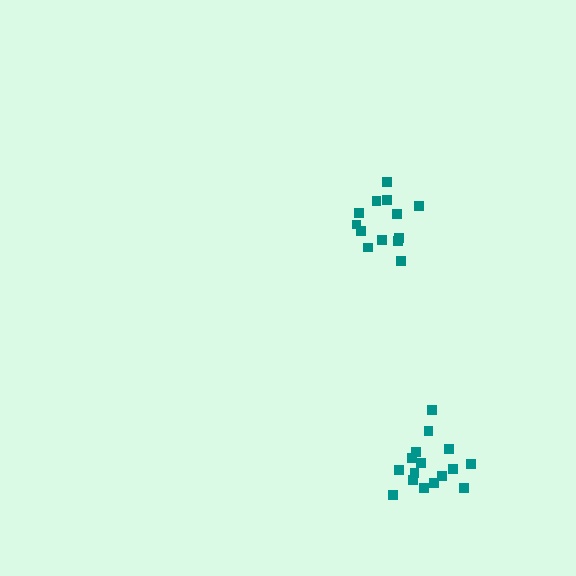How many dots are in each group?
Group 1: 13 dots, Group 2: 16 dots (29 total).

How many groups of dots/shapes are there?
There are 2 groups.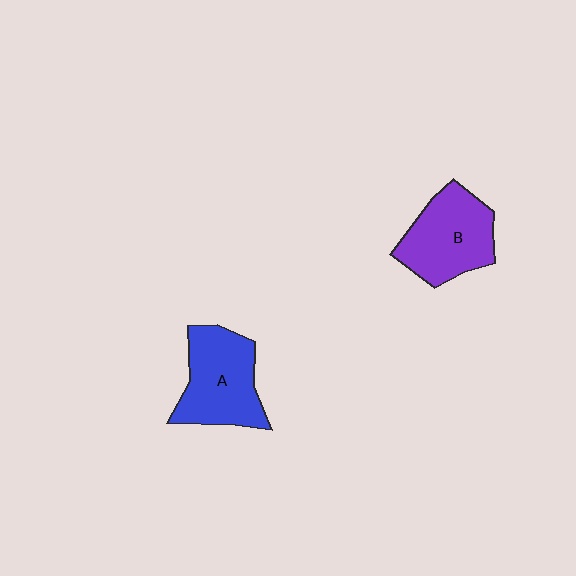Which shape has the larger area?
Shape A (blue).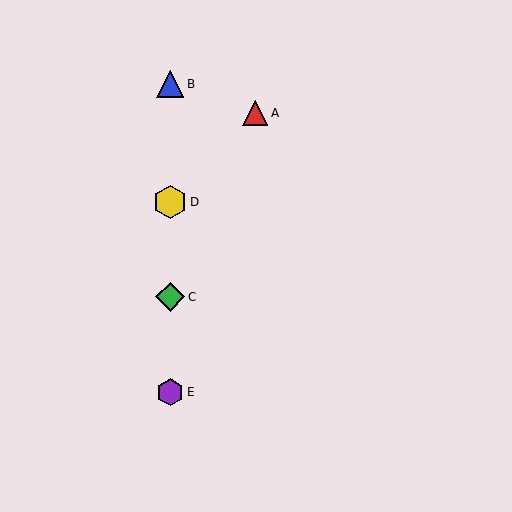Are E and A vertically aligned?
No, E is at x≈170 and A is at x≈255.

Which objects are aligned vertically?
Objects B, C, D, E are aligned vertically.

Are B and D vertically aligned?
Yes, both are at x≈170.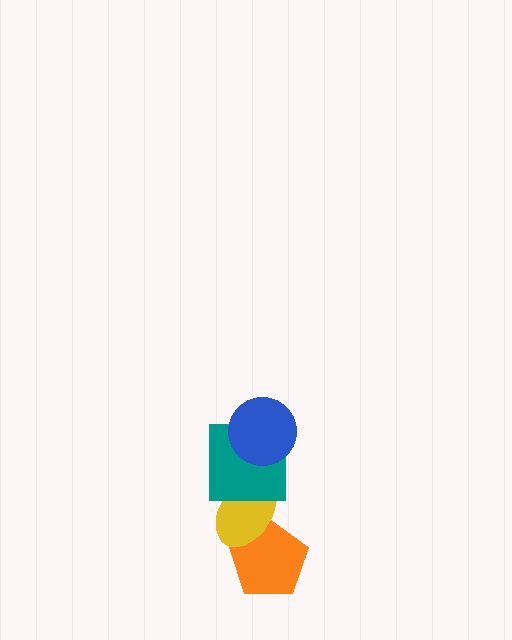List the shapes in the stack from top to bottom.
From top to bottom: the blue circle, the teal square, the yellow ellipse, the orange pentagon.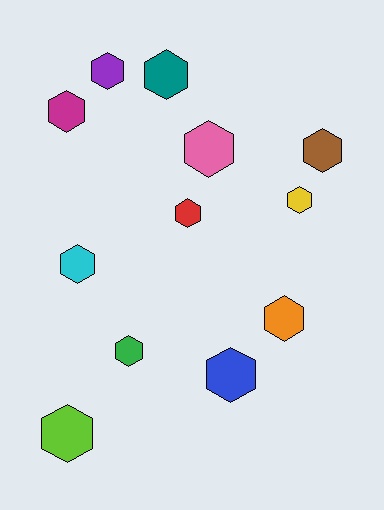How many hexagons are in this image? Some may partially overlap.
There are 12 hexagons.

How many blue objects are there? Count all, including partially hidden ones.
There is 1 blue object.